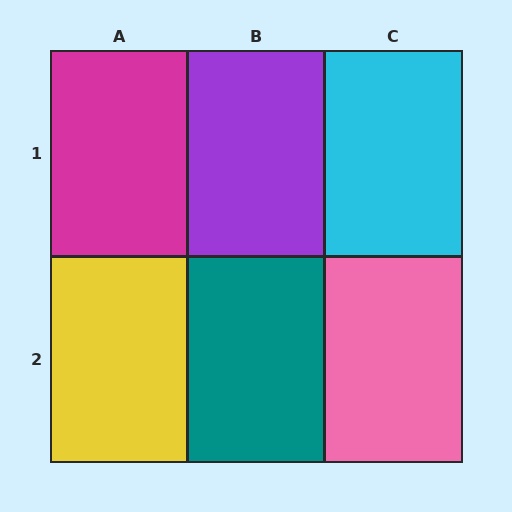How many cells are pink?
1 cell is pink.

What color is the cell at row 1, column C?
Cyan.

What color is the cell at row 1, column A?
Magenta.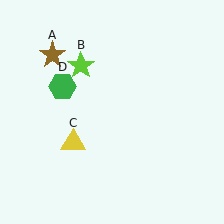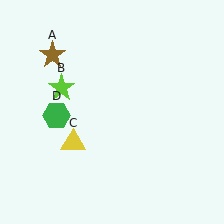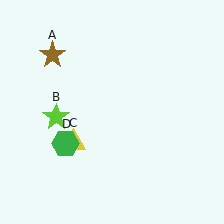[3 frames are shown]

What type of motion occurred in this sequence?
The lime star (object B), green hexagon (object D) rotated counterclockwise around the center of the scene.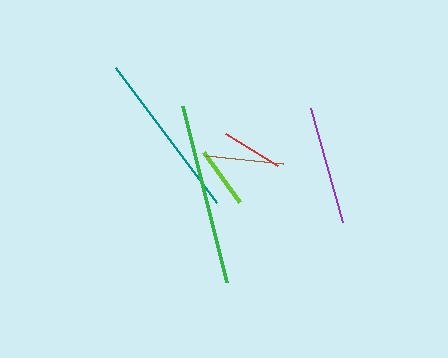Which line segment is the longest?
The green line is the longest at approximately 181 pixels.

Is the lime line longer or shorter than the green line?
The green line is longer than the lime line.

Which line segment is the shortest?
The red line is the shortest at approximately 61 pixels.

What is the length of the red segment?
The red segment is approximately 61 pixels long.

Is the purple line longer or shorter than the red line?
The purple line is longer than the red line.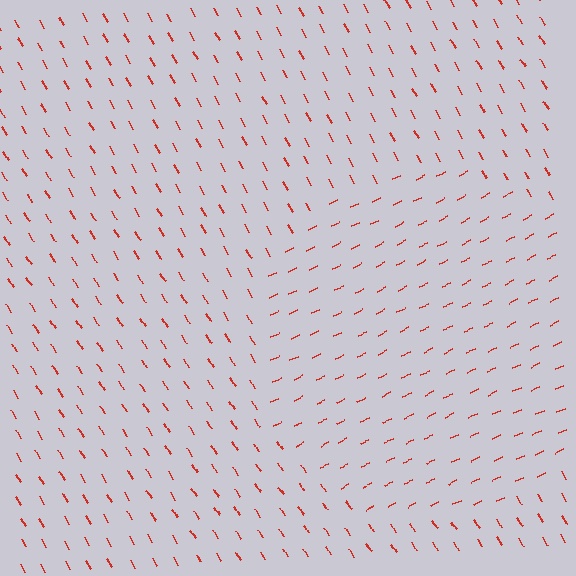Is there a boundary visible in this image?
Yes, there is a texture boundary formed by a change in line orientation.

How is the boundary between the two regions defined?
The boundary is defined purely by a change in line orientation (approximately 84 degrees difference). All lines are the same color and thickness.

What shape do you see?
I see a circle.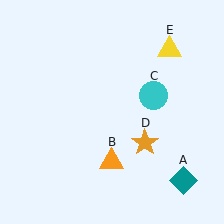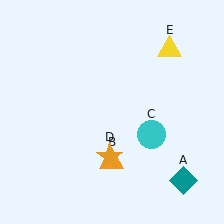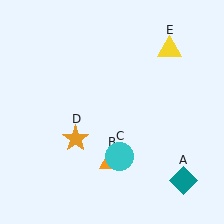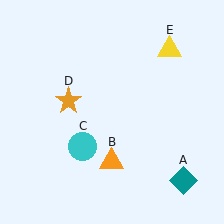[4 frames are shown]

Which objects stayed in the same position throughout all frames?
Teal diamond (object A) and orange triangle (object B) and yellow triangle (object E) remained stationary.